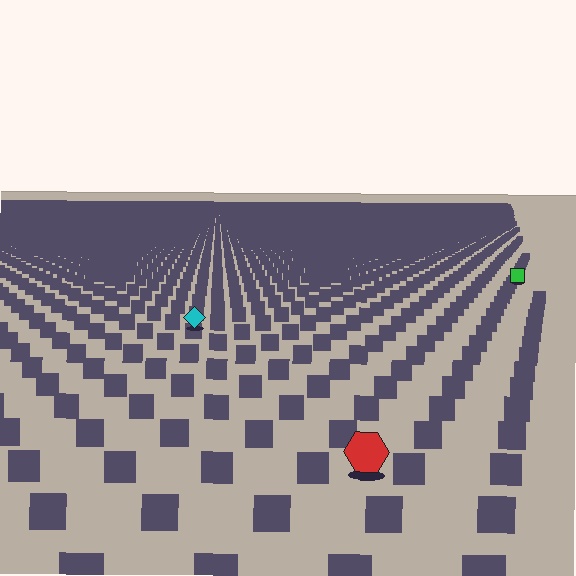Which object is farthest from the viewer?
The green square is farthest from the viewer. It appears smaller and the ground texture around it is denser.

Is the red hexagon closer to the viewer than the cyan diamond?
Yes. The red hexagon is closer — you can tell from the texture gradient: the ground texture is coarser near it.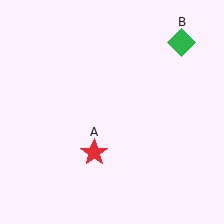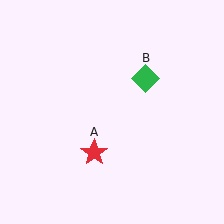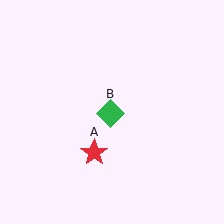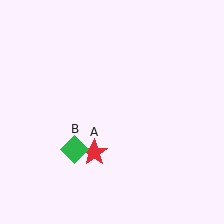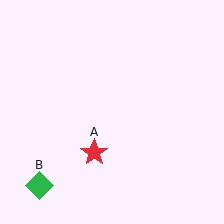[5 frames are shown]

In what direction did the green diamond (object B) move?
The green diamond (object B) moved down and to the left.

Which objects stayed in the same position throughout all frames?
Red star (object A) remained stationary.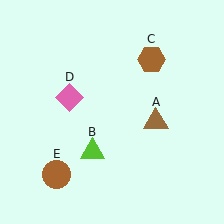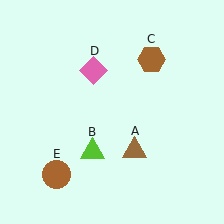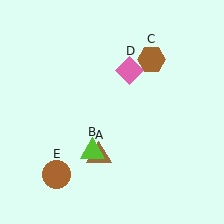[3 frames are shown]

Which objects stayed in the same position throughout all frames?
Lime triangle (object B) and brown hexagon (object C) and brown circle (object E) remained stationary.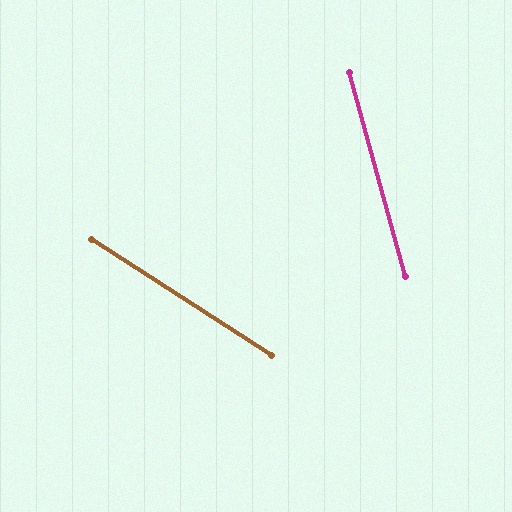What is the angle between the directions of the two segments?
Approximately 42 degrees.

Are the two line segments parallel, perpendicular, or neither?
Neither parallel nor perpendicular — they differ by about 42°.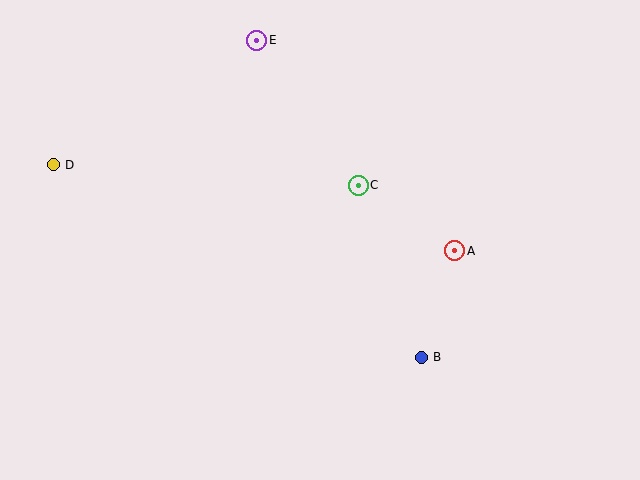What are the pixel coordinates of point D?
Point D is at (53, 165).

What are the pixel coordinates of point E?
Point E is at (257, 40).